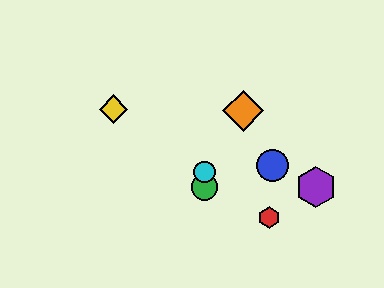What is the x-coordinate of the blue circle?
The blue circle is at x≈273.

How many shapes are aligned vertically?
2 shapes (the green circle, the cyan circle) are aligned vertically.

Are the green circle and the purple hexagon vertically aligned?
No, the green circle is at x≈205 and the purple hexagon is at x≈316.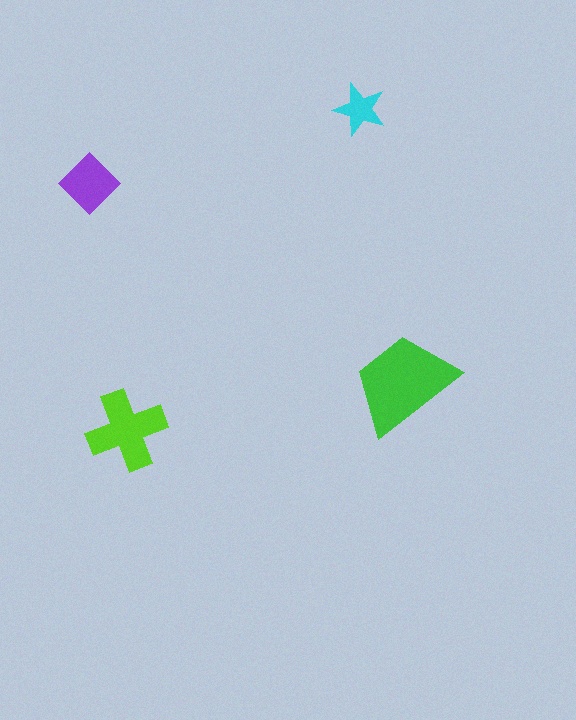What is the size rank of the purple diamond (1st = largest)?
3rd.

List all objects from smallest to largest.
The cyan star, the purple diamond, the lime cross, the green trapezoid.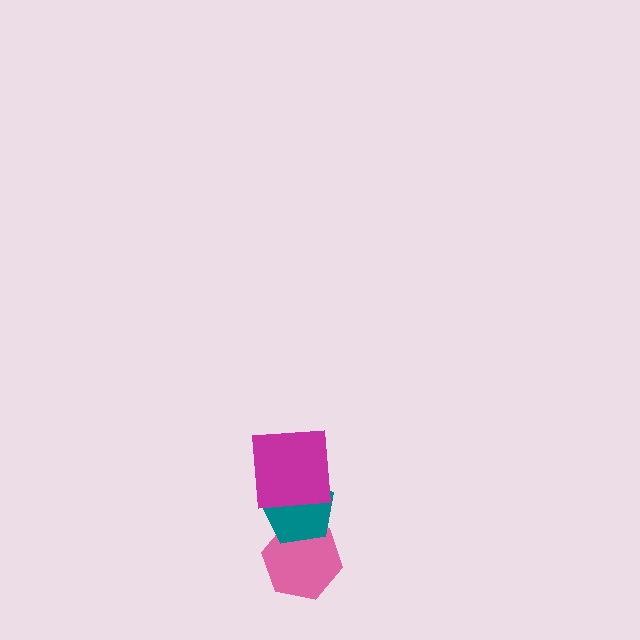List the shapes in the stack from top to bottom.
From top to bottom: the magenta square, the teal pentagon, the pink hexagon.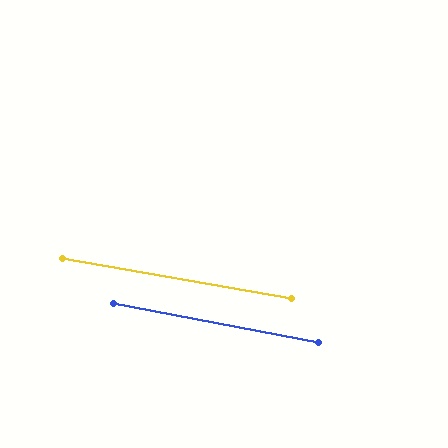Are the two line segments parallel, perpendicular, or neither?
Parallel — their directions differ by only 0.7°.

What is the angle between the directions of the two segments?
Approximately 1 degree.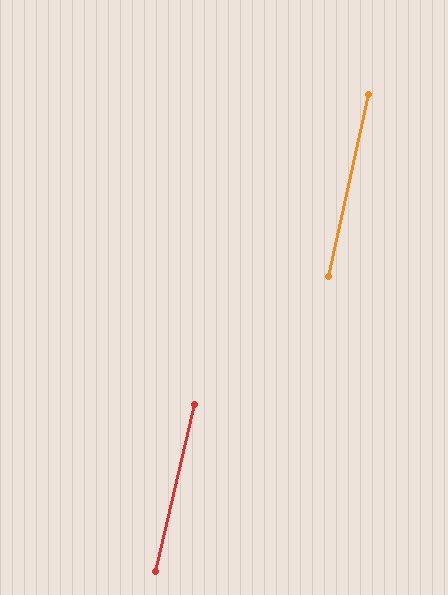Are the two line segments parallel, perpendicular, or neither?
Parallel — their directions differ by only 0.7°.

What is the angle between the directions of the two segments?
Approximately 1 degree.